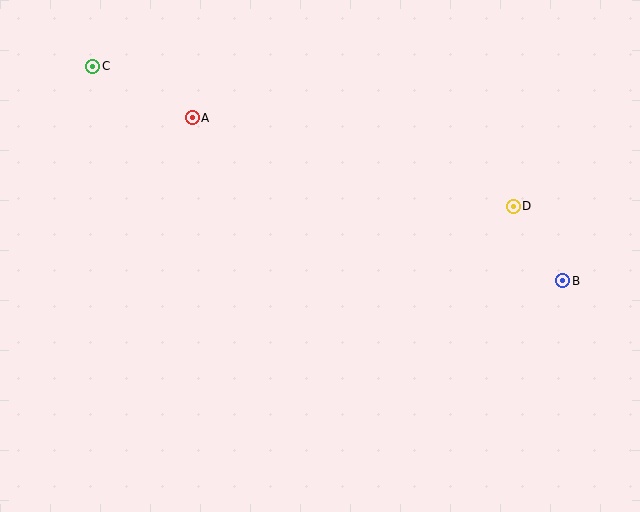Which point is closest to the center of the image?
Point A at (192, 118) is closest to the center.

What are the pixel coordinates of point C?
Point C is at (93, 66).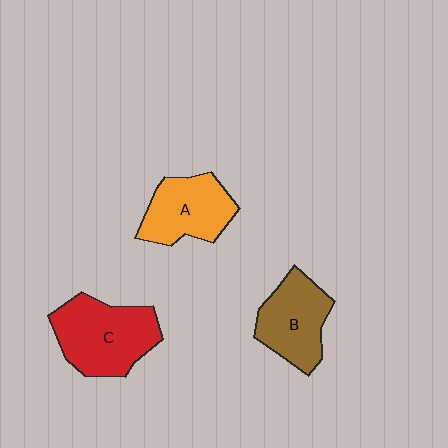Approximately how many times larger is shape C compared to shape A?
Approximately 1.3 times.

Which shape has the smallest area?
Shape A (orange).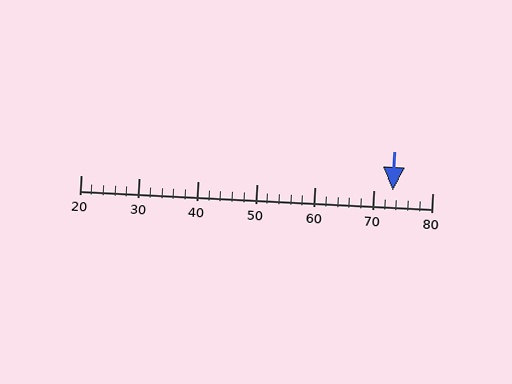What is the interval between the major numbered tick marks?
The major tick marks are spaced 10 units apart.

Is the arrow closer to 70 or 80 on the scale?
The arrow is closer to 70.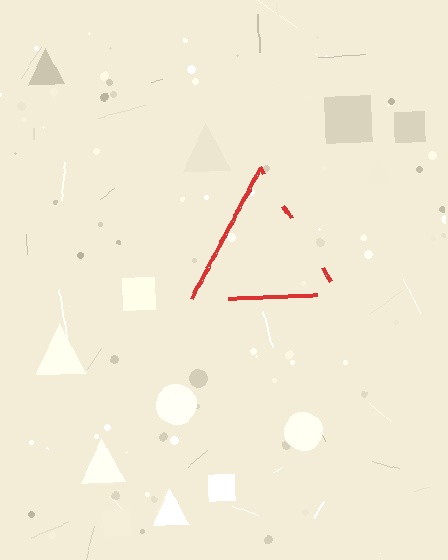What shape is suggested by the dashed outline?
The dashed outline suggests a triangle.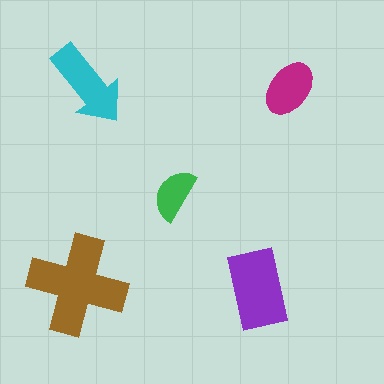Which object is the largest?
The brown cross.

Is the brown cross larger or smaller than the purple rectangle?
Larger.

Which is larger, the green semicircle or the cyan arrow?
The cyan arrow.